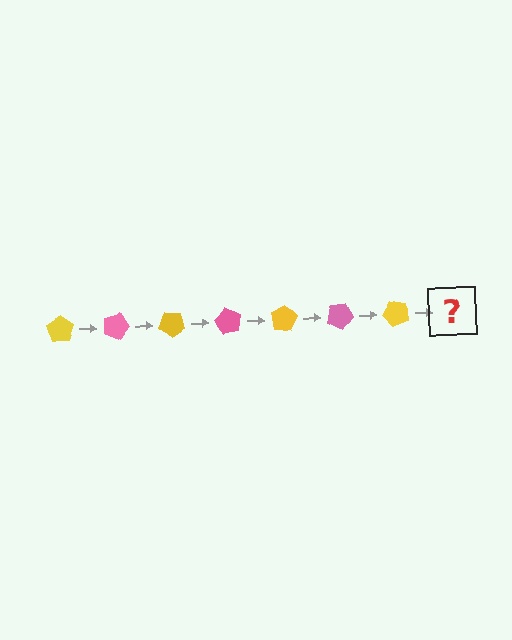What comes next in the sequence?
The next element should be a pink pentagon, rotated 140 degrees from the start.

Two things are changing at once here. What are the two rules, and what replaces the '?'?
The two rules are that it rotates 20 degrees each step and the color cycles through yellow and pink. The '?' should be a pink pentagon, rotated 140 degrees from the start.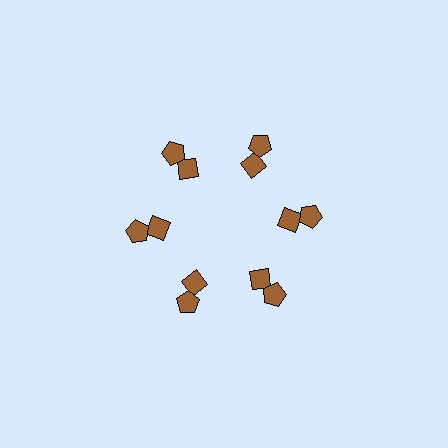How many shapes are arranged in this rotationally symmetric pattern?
There are 12 shapes, arranged in 6 groups of 2.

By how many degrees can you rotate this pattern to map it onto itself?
The pattern maps onto itself every 60 degrees of rotation.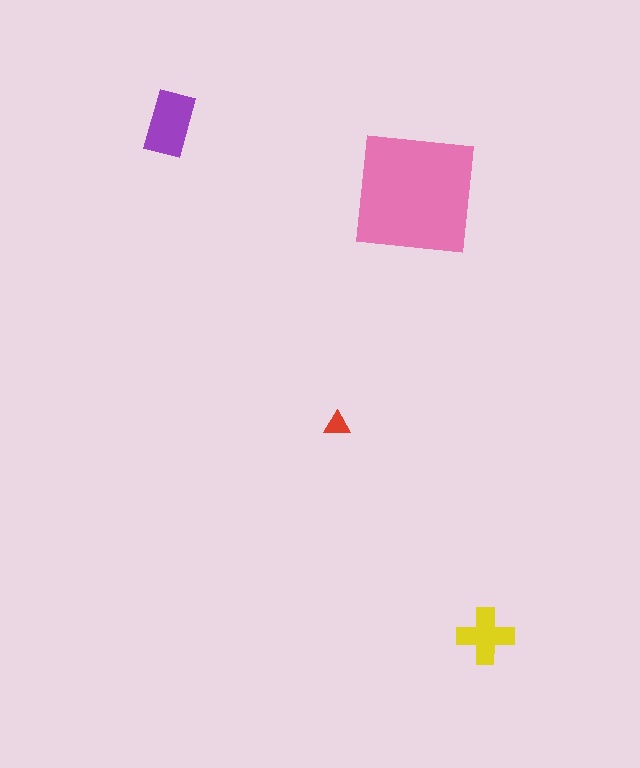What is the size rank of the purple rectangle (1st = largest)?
2nd.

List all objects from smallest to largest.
The red triangle, the yellow cross, the purple rectangle, the pink square.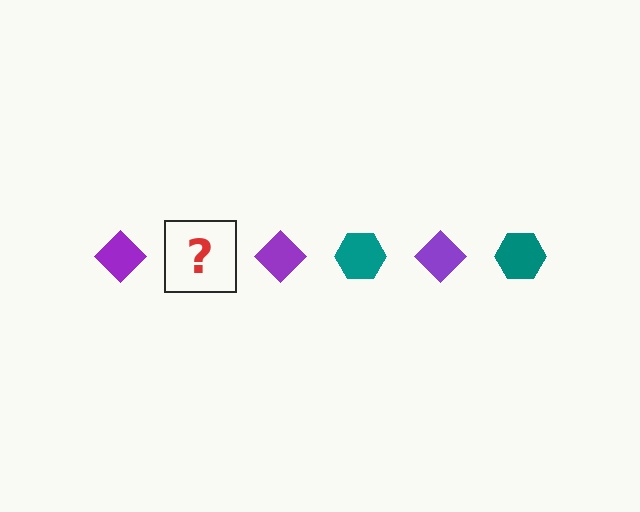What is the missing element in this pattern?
The missing element is a teal hexagon.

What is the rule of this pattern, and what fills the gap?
The rule is that the pattern alternates between purple diamond and teal hexagon. The gap should be filled with a teal hexagon.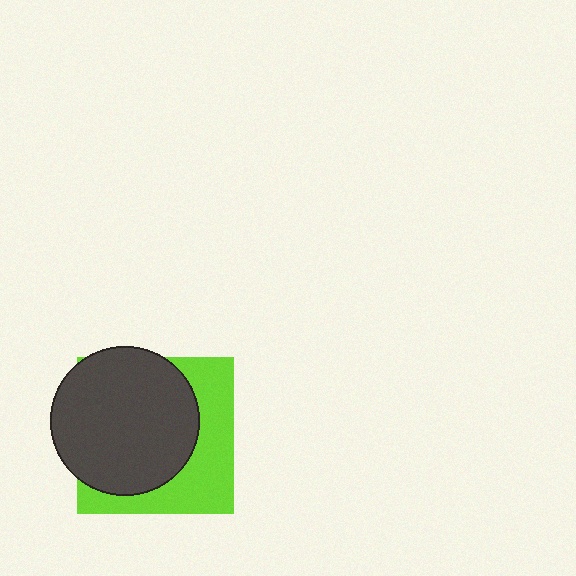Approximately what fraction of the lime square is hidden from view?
Roughly 61% of the lime square is hidden behind the dark gray circle.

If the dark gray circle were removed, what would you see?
You would see the complete lime square.